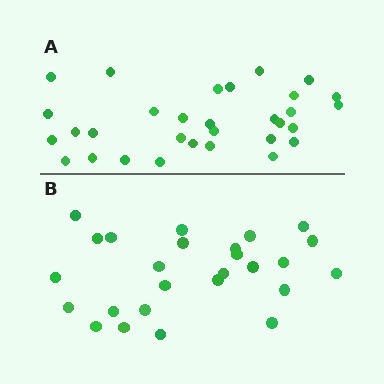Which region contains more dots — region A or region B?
Region A (the top region) has more dots.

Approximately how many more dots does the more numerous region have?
Region A has about 5 more dots than region B.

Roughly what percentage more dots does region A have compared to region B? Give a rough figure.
About 20% more.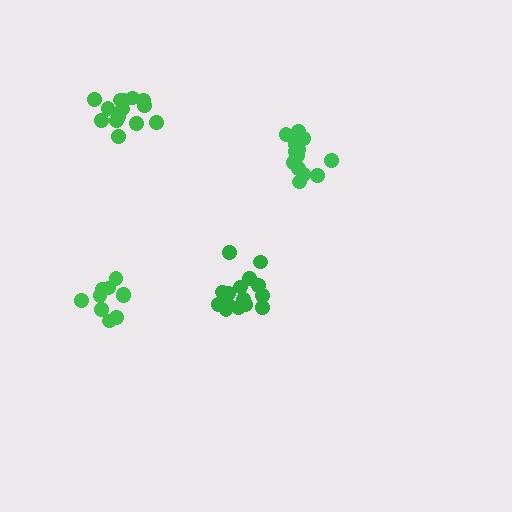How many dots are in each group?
Group 1: 14 dots, Group 2: 10 dots, Group 3: 15 dots, Group 4: 14 dots (53 total).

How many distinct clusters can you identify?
There are 4 distinct clusters.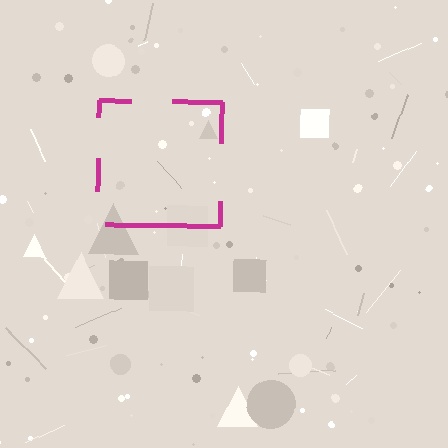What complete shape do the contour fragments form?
The contour fragments form a square.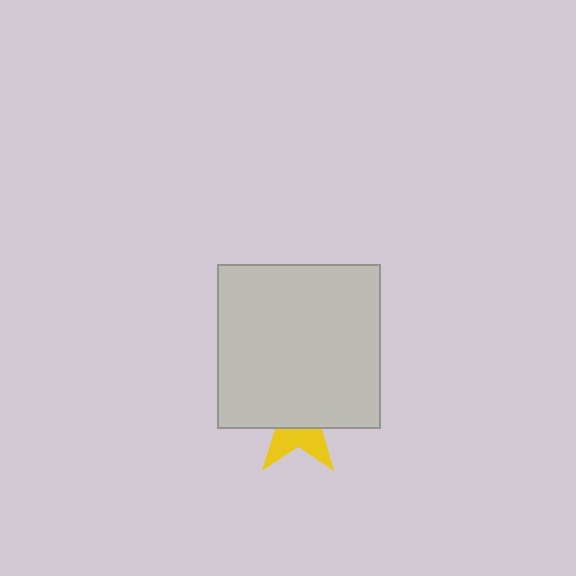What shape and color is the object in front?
The object in front is a light gray square.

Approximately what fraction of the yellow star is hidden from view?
Roughly 63% of the yellow star is hidden behind the light gray square.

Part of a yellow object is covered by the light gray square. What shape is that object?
It is a star.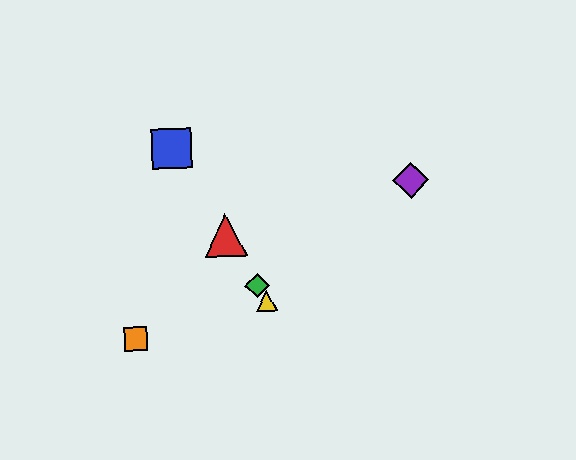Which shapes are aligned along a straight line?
The red triangle, the blue square, the green diamond, the yellow triangle are aligned along a straight line.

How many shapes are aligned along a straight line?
4 shapes (the red triangle, the blue square, the green diamond, the yellow triangle) are aligned along a straight line.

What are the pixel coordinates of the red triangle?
The red triangle is at (226, 235).